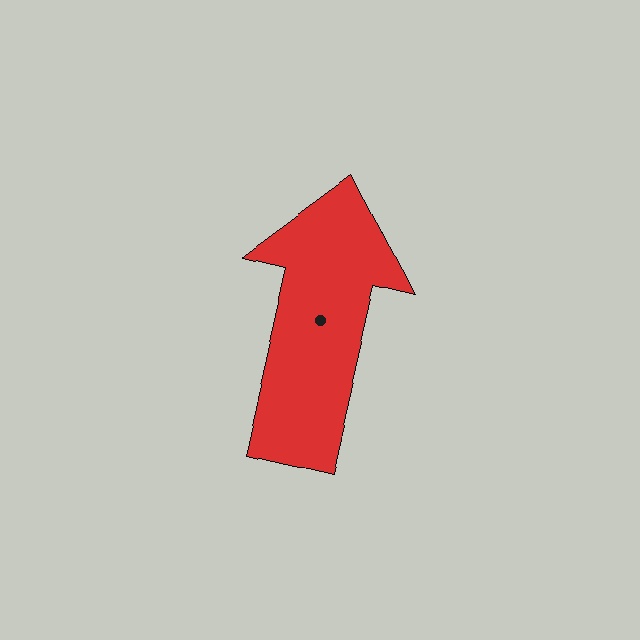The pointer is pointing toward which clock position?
Roughly 12 o'clock.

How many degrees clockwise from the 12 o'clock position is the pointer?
Approximately 13 degrees.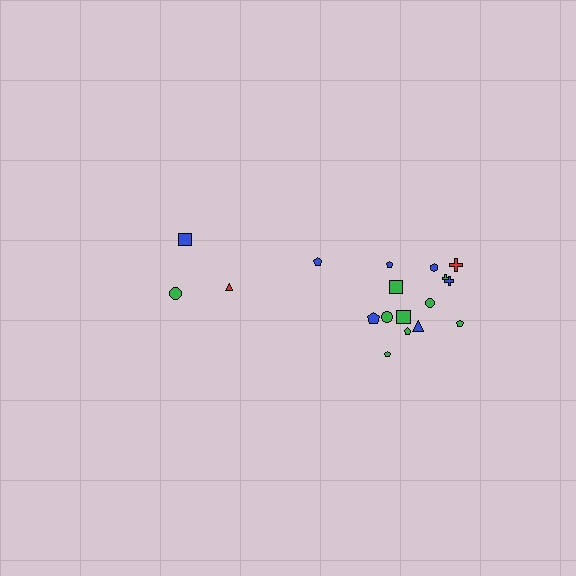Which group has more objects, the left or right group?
The right group.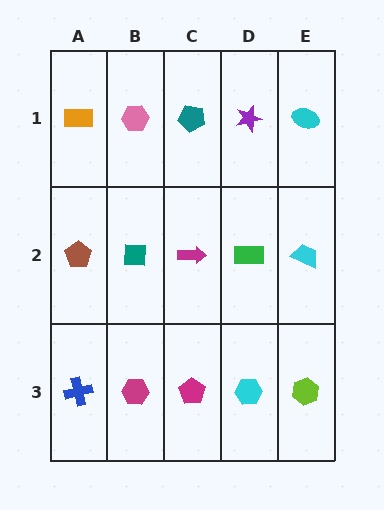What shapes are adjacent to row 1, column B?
A teal square (row 2, column B), an orange rectangle (row 1, column A), a teal pentagon (row 1, column C).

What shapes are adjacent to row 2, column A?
An orange rectangle (row 1, column A), a blue cross (row 3, column A), a teal square (row 2, column B).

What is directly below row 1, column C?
A magenta arrow.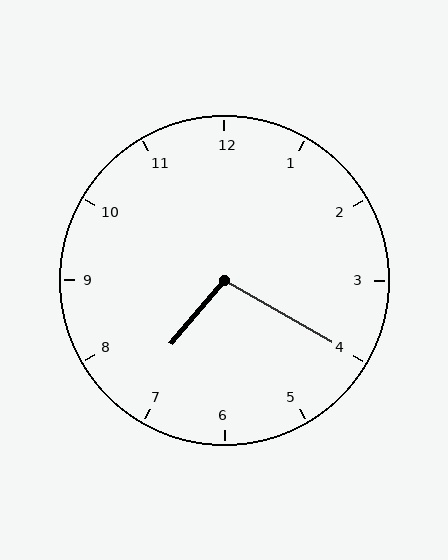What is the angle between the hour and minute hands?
Approximately 100 degrees.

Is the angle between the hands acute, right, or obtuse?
It is obtuse.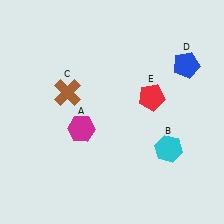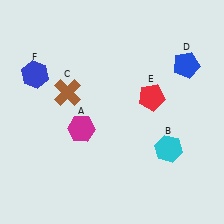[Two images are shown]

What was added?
A blue hexagon (F) was added in Image 2.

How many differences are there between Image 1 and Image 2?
There is 1 difference between the two images.